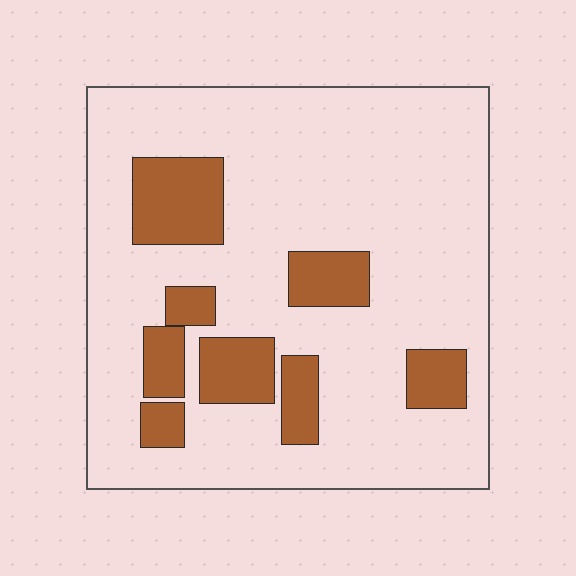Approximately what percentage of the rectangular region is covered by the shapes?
Approximately 20%.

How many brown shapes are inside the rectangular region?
8.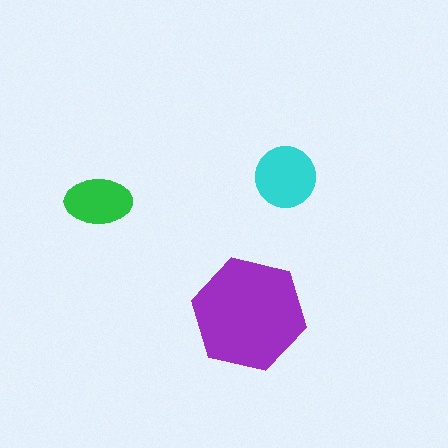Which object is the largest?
The purple hexagon.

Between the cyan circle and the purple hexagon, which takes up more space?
The purple hexagon.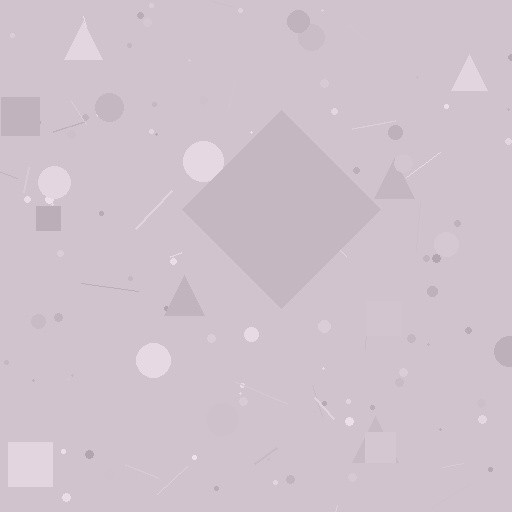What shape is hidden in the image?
A diamond is hidden in the image.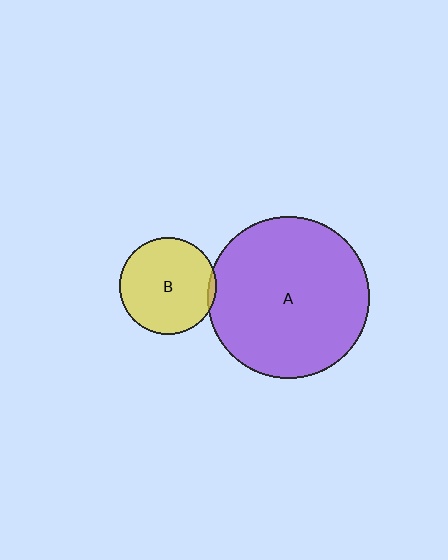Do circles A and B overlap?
Yes.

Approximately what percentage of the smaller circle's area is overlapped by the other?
Approximately 5%.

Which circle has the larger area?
Circle A (purple).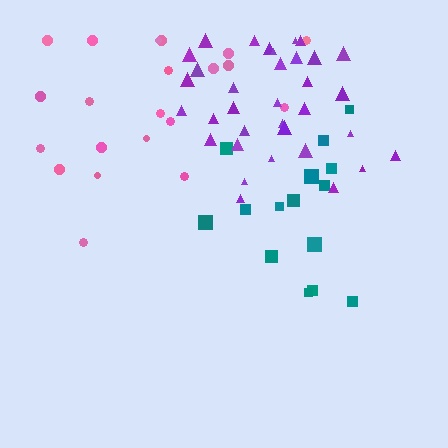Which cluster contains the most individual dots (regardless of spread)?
Purple (34).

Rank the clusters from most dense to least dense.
purple, teal, pink.